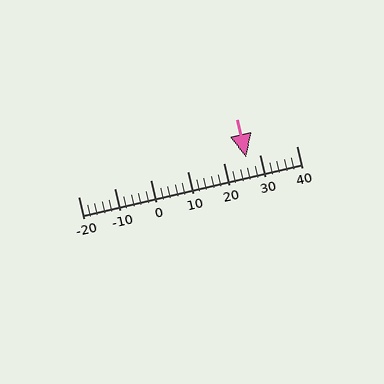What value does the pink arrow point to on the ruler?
The pink arrow points to approximately 26.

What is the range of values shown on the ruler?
The ruler shows values from -20 to 40.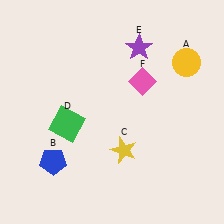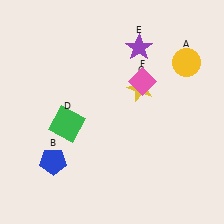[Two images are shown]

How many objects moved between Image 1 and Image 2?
1 object moved between the two images.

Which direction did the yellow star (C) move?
The yellow star (C) moved up.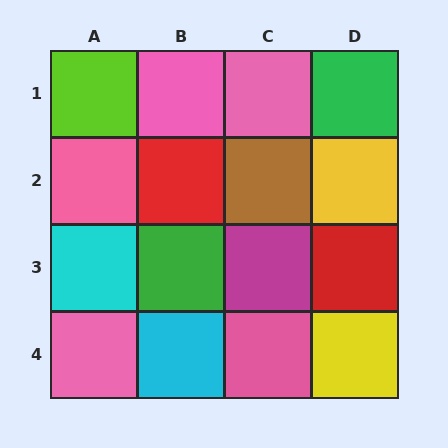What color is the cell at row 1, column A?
Lime.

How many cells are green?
2 cells are green.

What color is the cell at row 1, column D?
Green.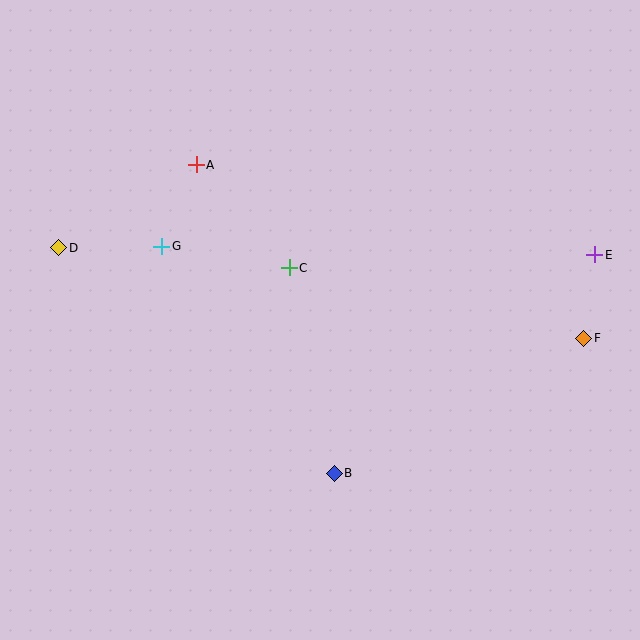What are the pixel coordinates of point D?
Point D is at (59, 248).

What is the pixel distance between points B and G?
The distance between B and G is 285 pixels.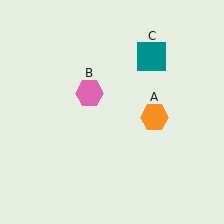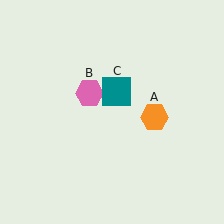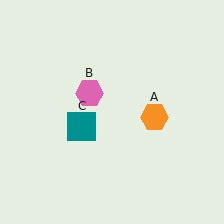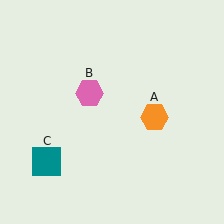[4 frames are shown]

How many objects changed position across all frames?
1 object changed position: teal square (object C).